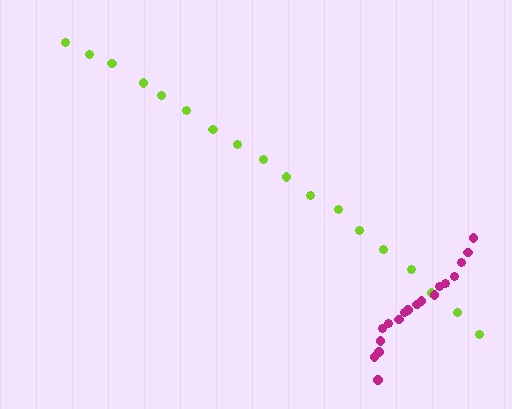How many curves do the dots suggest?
There are 2 distinct paths.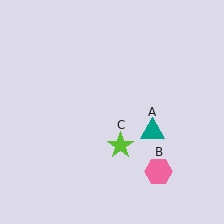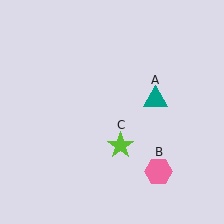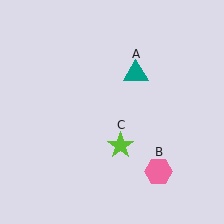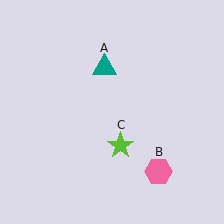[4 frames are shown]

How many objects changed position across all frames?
1 object changed position: teal triangle (object A).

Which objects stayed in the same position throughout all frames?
Pink hexagon (object B) and lime star (object C) remained stationary.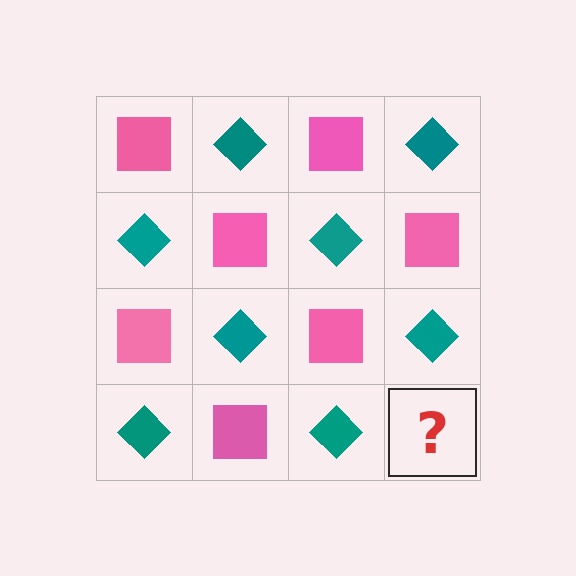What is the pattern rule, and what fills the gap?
The rule is that it alternates pink square and teal diamond in a checkerboard pattern. The gap should be filled with a pink square.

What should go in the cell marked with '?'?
The missing cell should contain a pink square.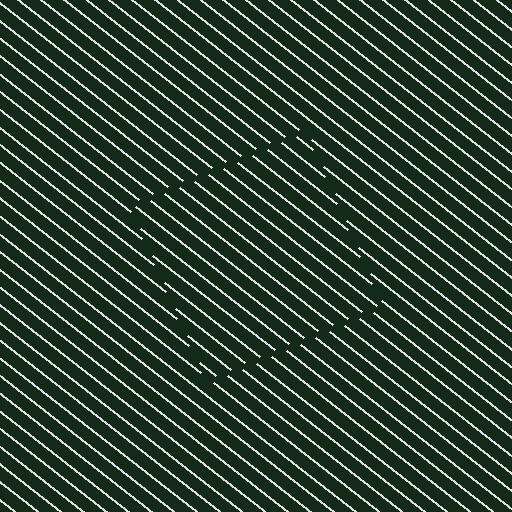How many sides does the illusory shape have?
4 sides — the line-ends trace a square.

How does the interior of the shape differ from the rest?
The interior of the shape contains the same grating, shifted by half a period — the contour is defined by the phase discontinuity where line-ends from the inner and outer gratings abut.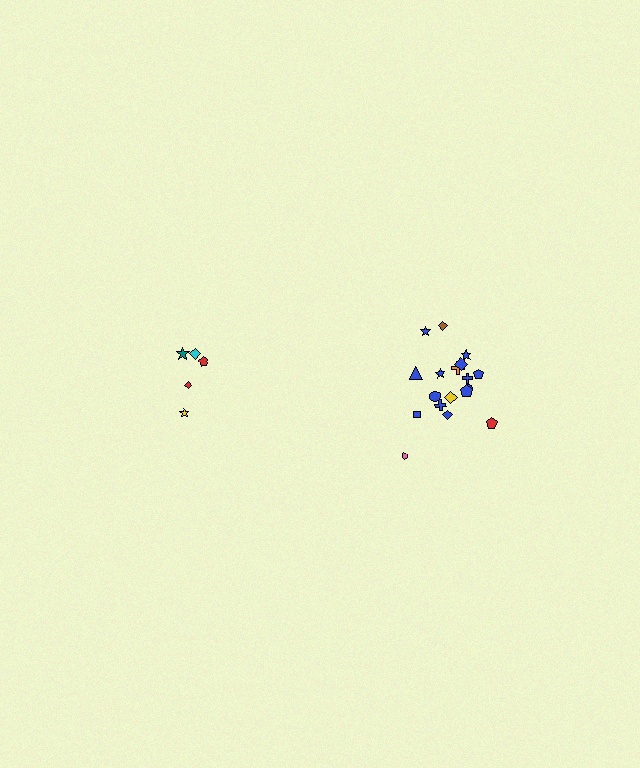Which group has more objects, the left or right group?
The right group.